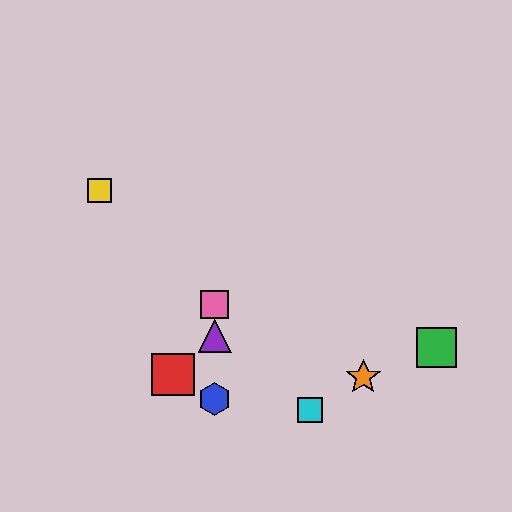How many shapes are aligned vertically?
3 shapes (the blue hexagon, the purple triangle, the pink square) are aligned vertically.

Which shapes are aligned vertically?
The blue hexagon, the purple triangle, the pink square are aligned vertically.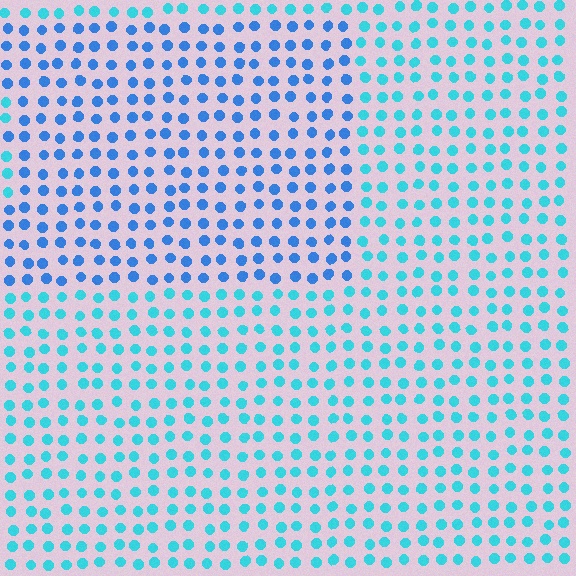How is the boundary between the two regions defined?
The boundary is defined purely by a slight shift in hue (about 30 degrees). Spacing, size, and orientation are identical on both sides.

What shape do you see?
I see a rectangle.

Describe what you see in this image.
The image is filled with small cyan elements in a uniform arrangement. A rectangle-shaped region is visible where the elements are tinted to a slightly different hue, forming a subtle color boundary.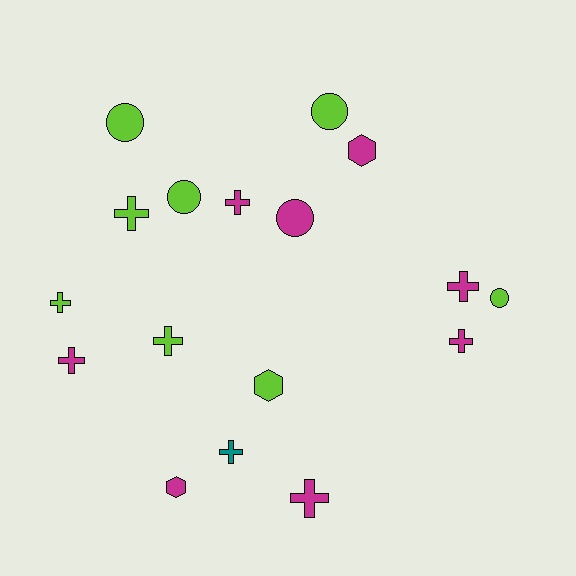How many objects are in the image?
There are 17 objects.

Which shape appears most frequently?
Cross, with 9 objects.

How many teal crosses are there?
There is 1 teal cross.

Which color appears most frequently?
Magenta, with 8 objects.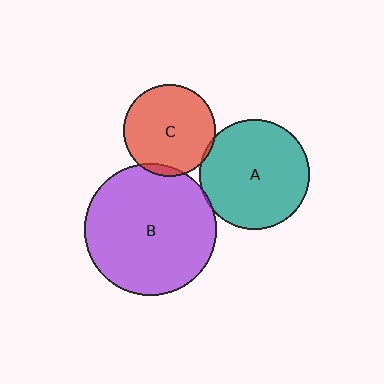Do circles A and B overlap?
Yes.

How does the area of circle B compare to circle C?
Approximately 2.1 times.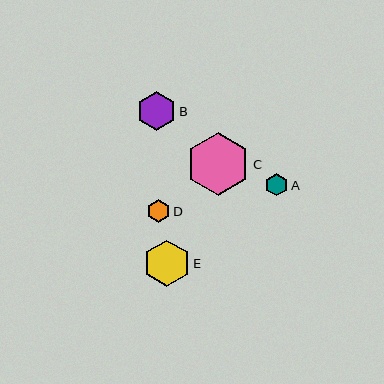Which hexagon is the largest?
Hexagon C is the largest with a size of approximately 63 pixels.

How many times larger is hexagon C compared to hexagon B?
Hexagon C is approximately 1.6 times the size of hexagon B.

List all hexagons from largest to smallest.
From largest to smallest: C, E, B, D, A.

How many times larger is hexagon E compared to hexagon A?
Hexagon E is approximately 2.1 times the size of hexagon A.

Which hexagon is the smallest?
Hexagon A is the smallest with a size of approximately 23 pixels.